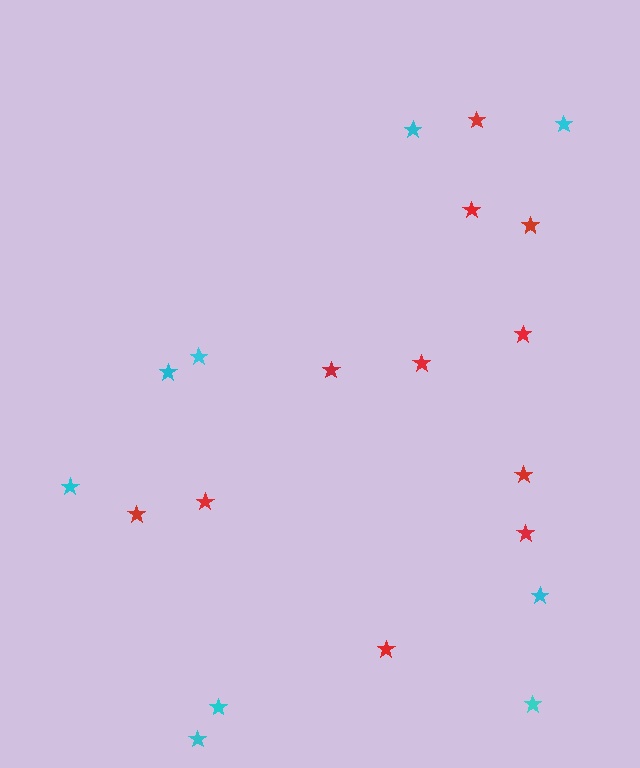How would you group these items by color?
There are 2 groups: one group of red stars (11) and one group of cyan stars (9).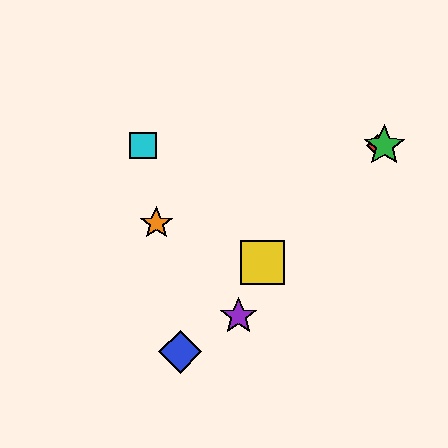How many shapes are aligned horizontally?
3 shapes (the red diamond, the green star, the cyan square) are aligned horizontally.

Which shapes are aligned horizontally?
The red diamond, the green star, the cyan square are aligned horizontally.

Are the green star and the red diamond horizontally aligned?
Yes, both are at y≈146.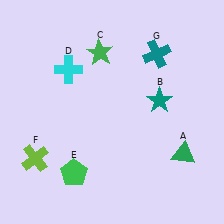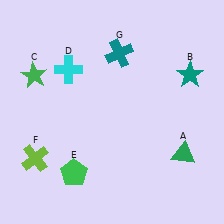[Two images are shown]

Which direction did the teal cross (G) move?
The teal cross (G) moved left.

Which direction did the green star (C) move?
The green star (C) moved left.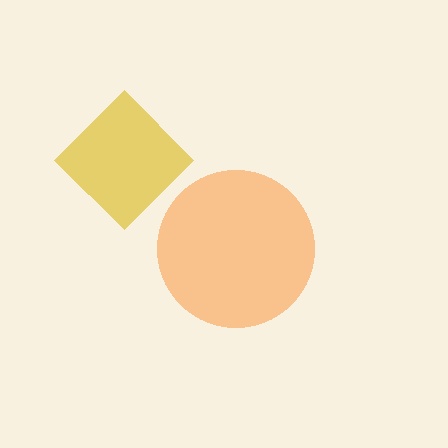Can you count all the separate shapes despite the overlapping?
Yes, there are 2 separate shapes.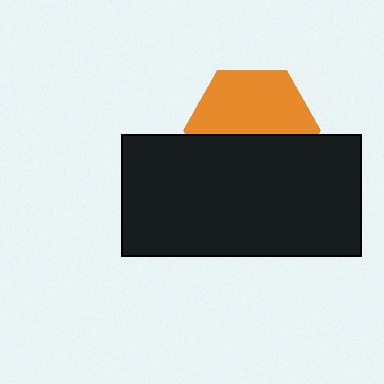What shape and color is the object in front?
The object in front is a black rectangle.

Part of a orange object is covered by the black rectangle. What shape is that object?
It is a hexagon.